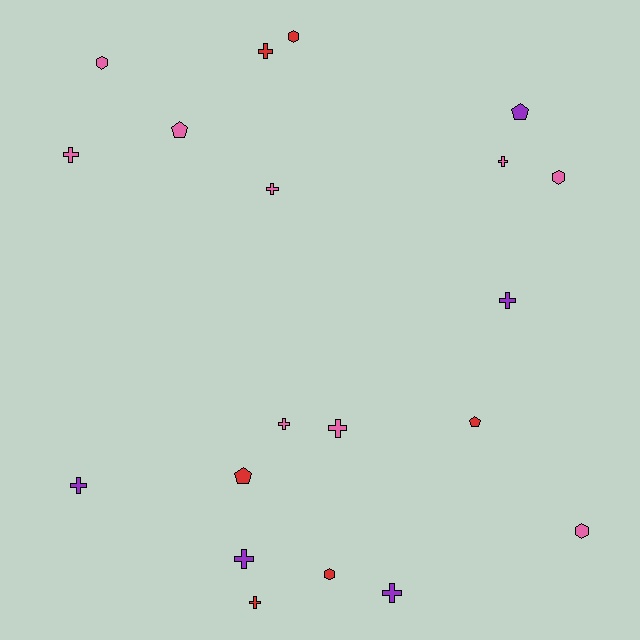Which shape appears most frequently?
Cross, with 11 objects.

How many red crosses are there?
There are 2 red crosses.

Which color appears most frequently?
Pink, with 9 objects.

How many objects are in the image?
There are 20 objects.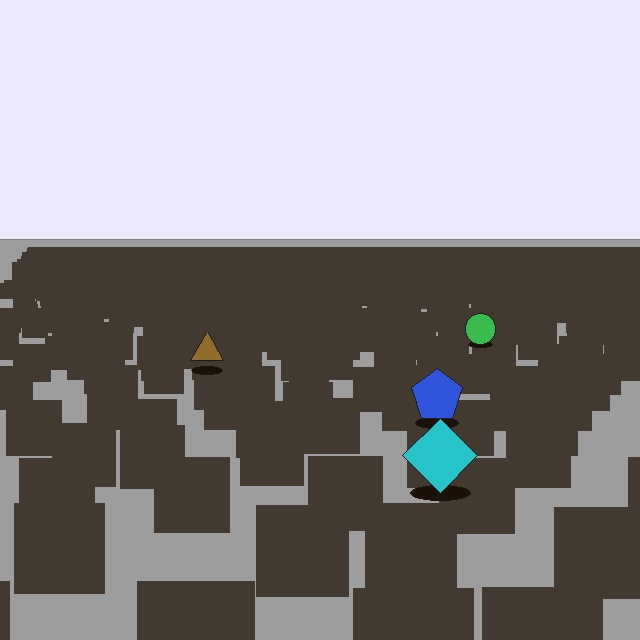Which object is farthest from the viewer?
The green circle is farthest from the viewer. It appears smaller and the ground texture around it is denser.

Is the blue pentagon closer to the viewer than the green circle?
Yes. The blue pentagon is closer — you can tell from the texture gradient: the ground texture is coarser near it.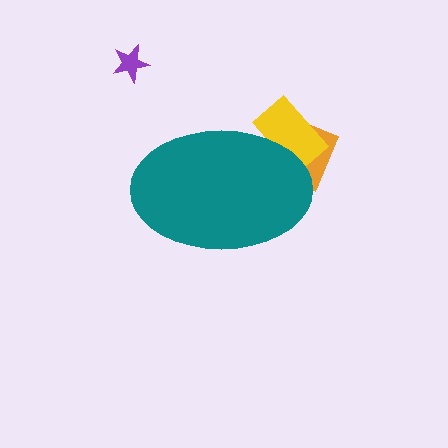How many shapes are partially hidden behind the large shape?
2 shapes are partially hidden.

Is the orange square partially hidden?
Yes, the orange square is partially hidden behind the teal ellipse.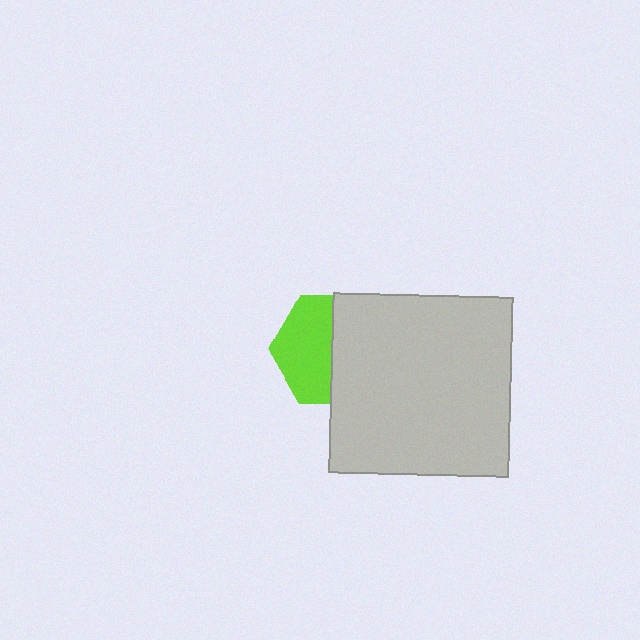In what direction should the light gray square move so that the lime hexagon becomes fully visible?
The light gray square should move right. That is the shortest direction to clear the overlap and leave the lime hexagon fully visible.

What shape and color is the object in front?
The object in front is a light gray square.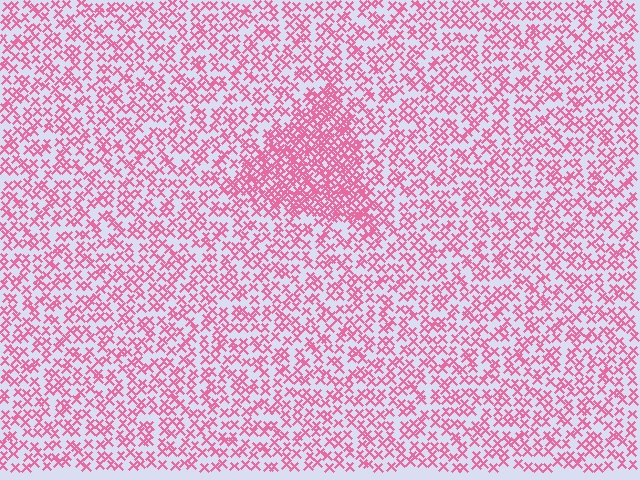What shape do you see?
I see a triangle.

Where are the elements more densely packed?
The elements are more densely packed inside the triangle boundary.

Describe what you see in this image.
The image contains small pink elements arranged at two different densities. A triangle-shaped region is visible where the elements are more densely packed than the surrounding area.